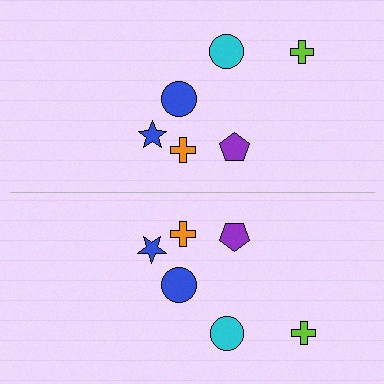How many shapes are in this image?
There are 12 shapes in this image.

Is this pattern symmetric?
Yes, this pattern has bilateral (reflection) symmetry.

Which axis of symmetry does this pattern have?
The pattern has a horizontal axis of symmetry running through the center of the image.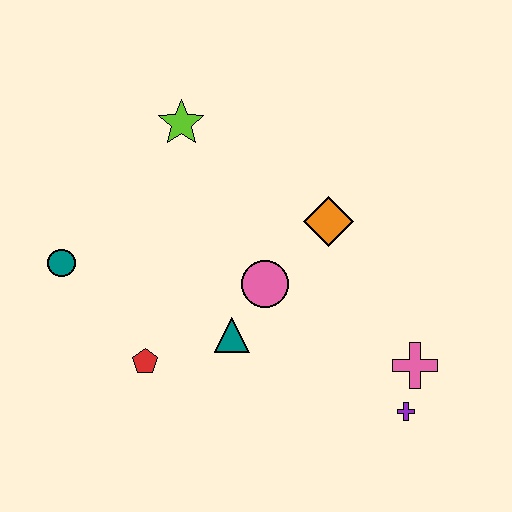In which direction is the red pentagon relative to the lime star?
The red pentagon is below the lime star.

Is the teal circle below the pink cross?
No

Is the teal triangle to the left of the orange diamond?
Yes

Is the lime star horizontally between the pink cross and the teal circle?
Yes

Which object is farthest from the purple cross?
The teal circle is farthest from the purple cross.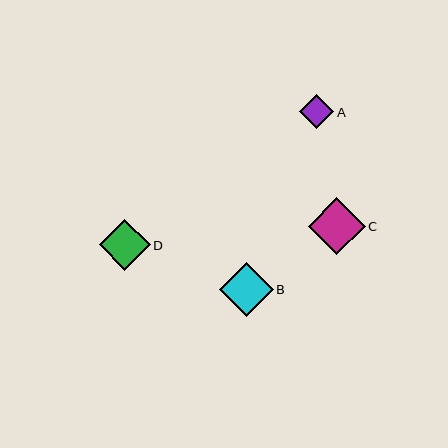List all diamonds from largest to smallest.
From largest to smallest: C, B, D, A.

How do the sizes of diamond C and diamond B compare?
Diamond C and diamond B are approximately the same size.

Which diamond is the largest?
Diamond C is the largest with a size of approximately 57 pixels.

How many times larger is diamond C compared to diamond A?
Diamond C is approximately 1.7 times the size of diamond A.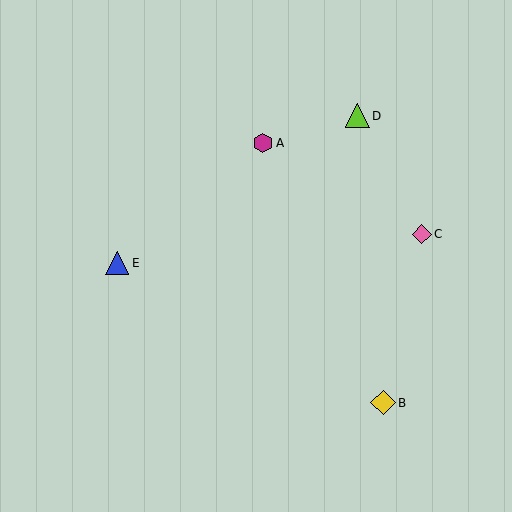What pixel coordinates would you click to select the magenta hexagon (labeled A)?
Click at (263, 143) to select the magenta hexagon A.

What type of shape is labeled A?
Shape A is a magenta hexagon.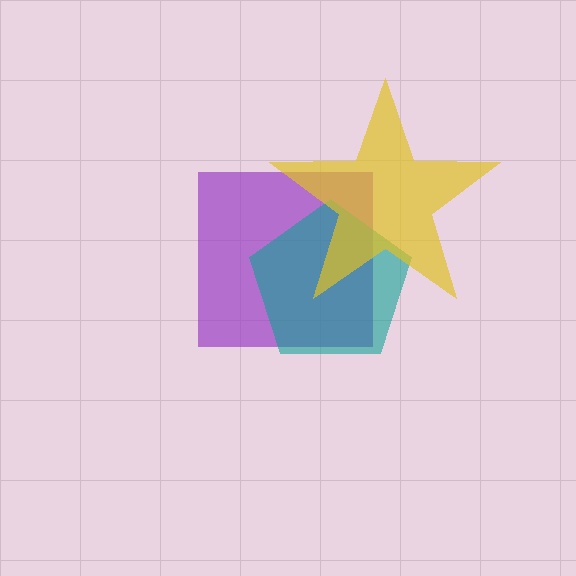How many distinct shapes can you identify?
There are 3 distinct shapes: a purple square, a teal pentagon, a yellow star.